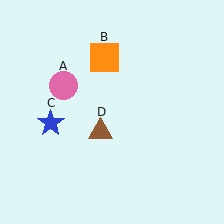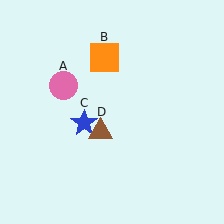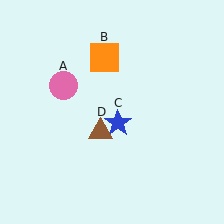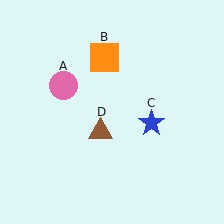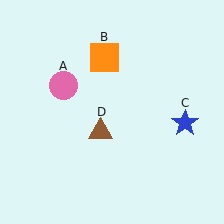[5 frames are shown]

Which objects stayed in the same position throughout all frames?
Pink circle (object A) and orange square (object B) and brown triangle (object D) remained stationary.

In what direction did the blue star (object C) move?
The blue star (object C) moved right.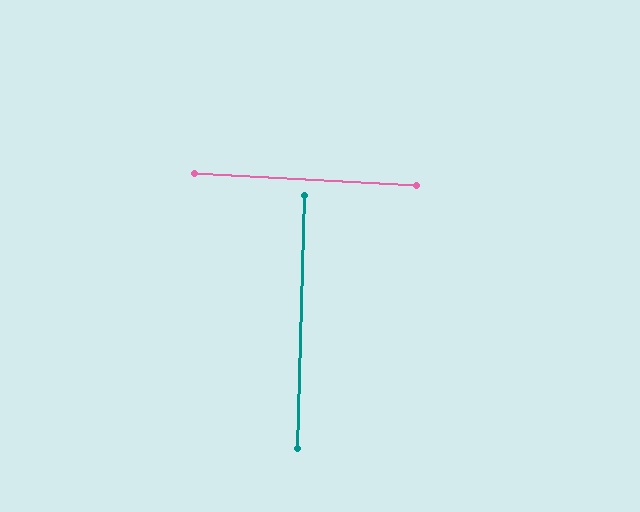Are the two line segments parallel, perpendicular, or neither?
Perpendicular — they meet at approximately 88°.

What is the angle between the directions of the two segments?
Approximately 88 degrees.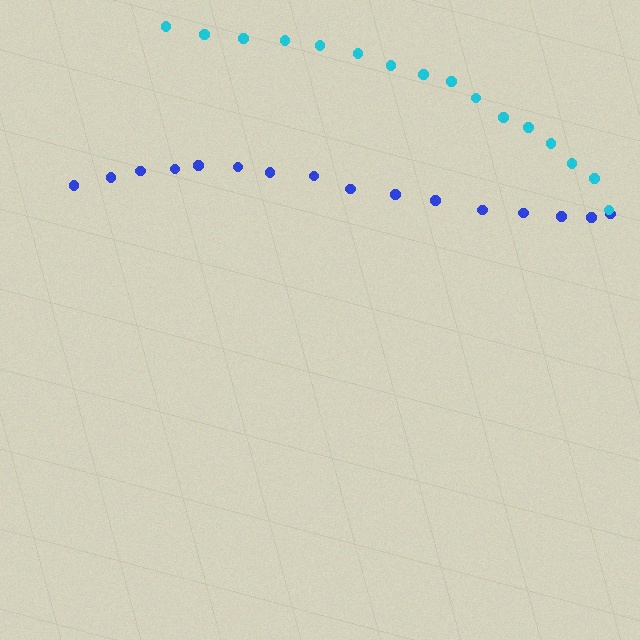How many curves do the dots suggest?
There are 2 distinct paths.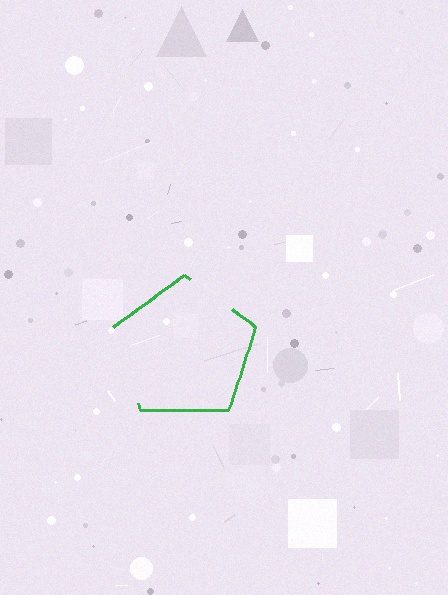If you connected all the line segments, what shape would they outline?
They would outline a pentagon.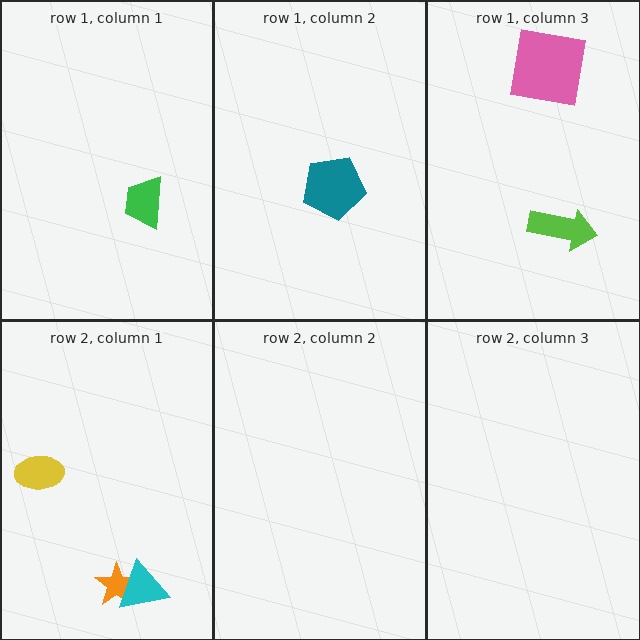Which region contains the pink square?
The row 1, column 3 region.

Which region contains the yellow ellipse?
The row 2, column 1 region.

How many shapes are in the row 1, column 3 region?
2.